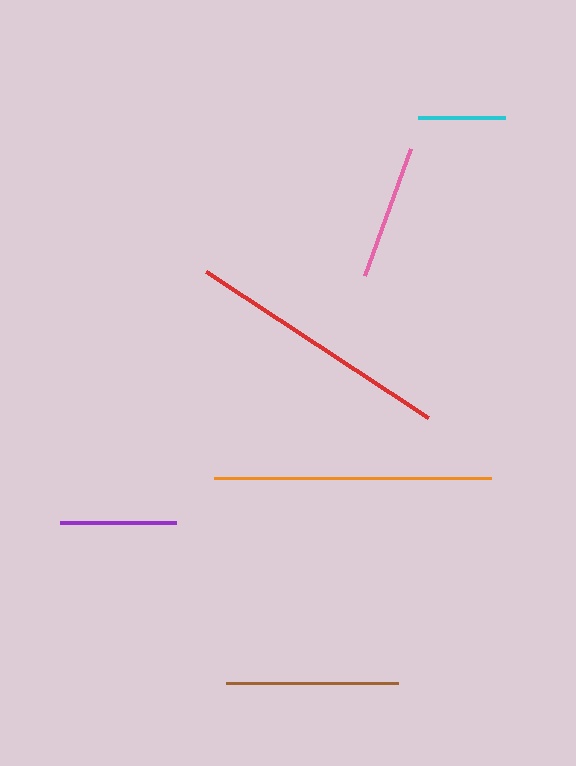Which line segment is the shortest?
The cyan line is the shortest at approximately 88 pixels.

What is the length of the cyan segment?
The cyan segment is approximately 88 pixels long.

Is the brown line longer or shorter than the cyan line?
The brown line is longer than the cyan line.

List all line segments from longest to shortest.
From longest to shortest: orange, red, brown, pink, purple, cyan.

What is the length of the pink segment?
The pink segment is approximately 135 pixels long.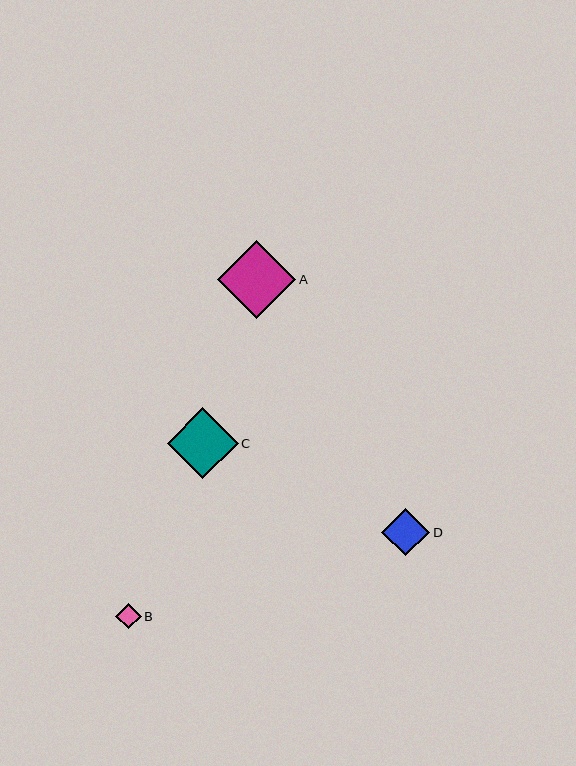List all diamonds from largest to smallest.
From largest to smallest: A, C, D, B.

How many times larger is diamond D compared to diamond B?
Diamond D is approximately 1.9 times the size of diamond B.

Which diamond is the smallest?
Diamond B is the smallest with a size of approximately 25 pixels.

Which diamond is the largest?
Diamond A is the largest with a size of approximately 78 pixels.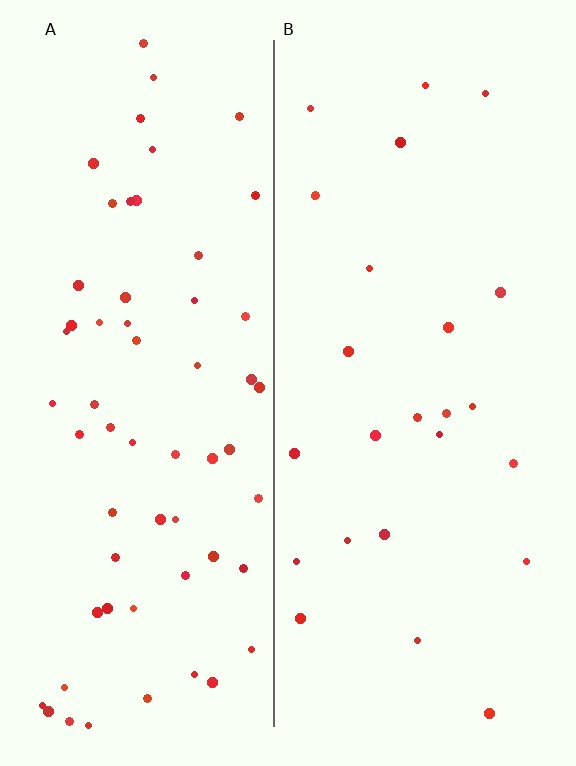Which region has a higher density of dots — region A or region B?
A (the left).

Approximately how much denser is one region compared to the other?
Approximately 2.4× — region A over region B.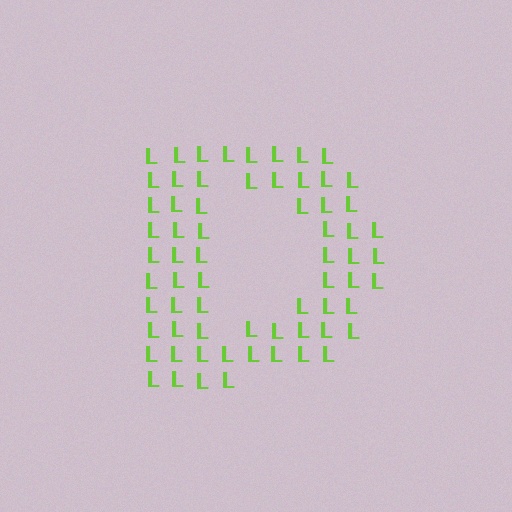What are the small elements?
The small elements are letter L's.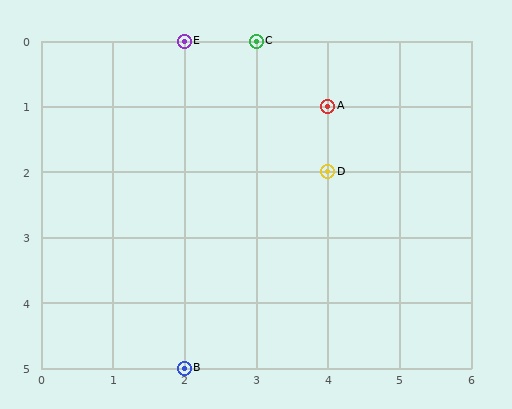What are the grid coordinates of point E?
Point E is at grid coordinates (2, 0).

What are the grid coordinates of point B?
Point B is at grid coordinates (2, 5).